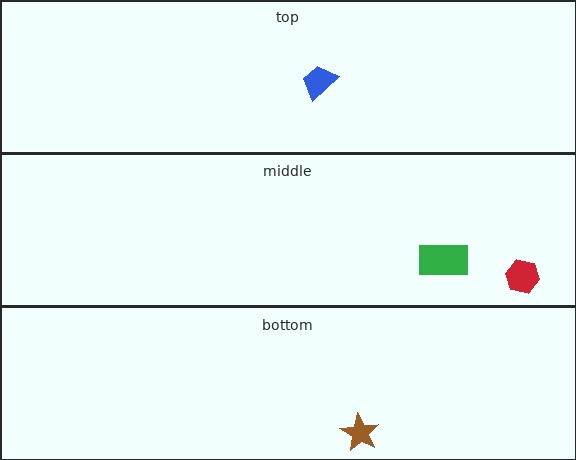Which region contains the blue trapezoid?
The top region.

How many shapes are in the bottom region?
1.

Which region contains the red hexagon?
The middle region.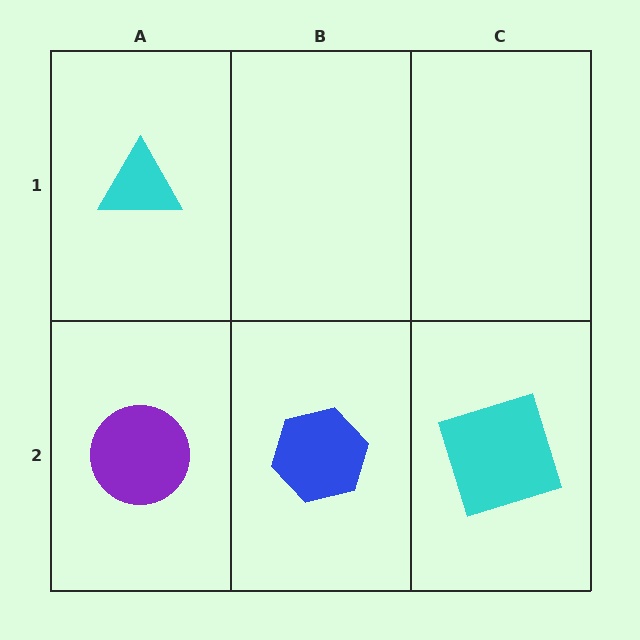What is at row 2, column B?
A blue hexagon.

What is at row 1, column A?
A cyan triangle.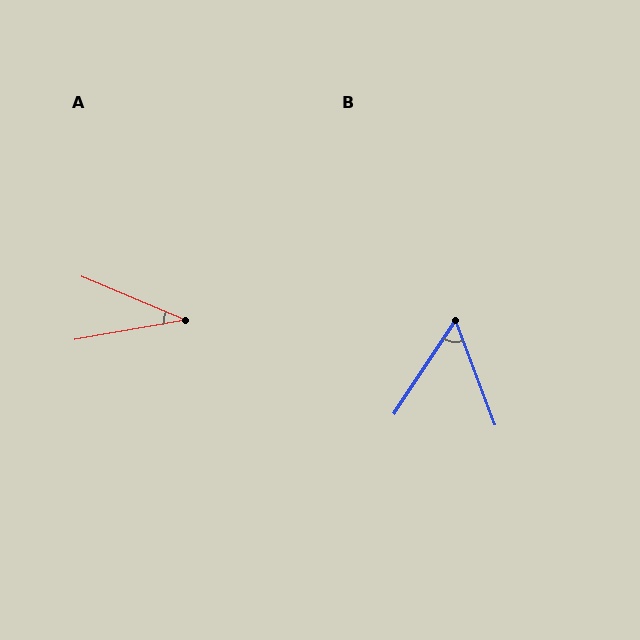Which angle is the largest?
B, at approximately 54 degrees.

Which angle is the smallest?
A, at approximately 33 degrees.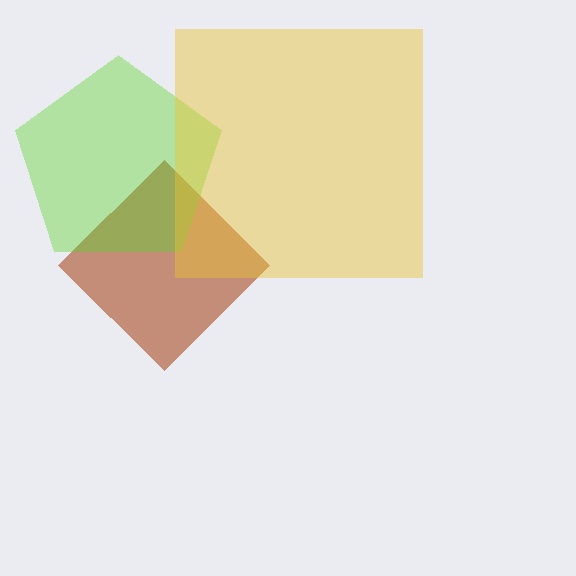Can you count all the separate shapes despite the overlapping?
Yes, there are 3 separate shapes.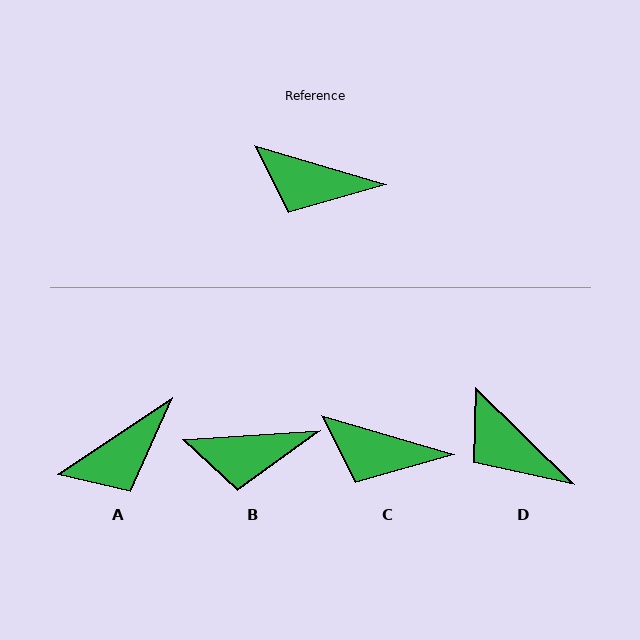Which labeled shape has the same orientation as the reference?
C.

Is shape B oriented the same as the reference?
No, it is off by about 20 degrees.